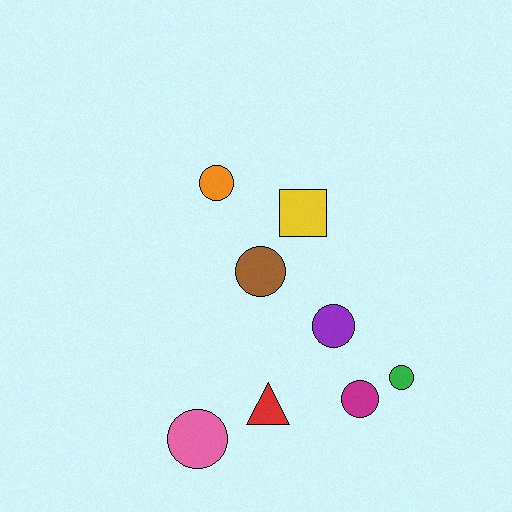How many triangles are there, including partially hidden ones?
There is 1 triangle.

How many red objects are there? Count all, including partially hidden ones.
There is 1 red object.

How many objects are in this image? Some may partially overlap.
There are 8 objects.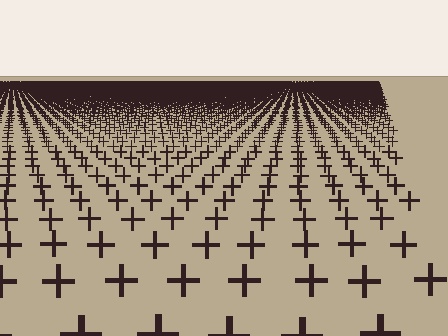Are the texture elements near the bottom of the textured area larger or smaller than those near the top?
Larger. Near the bottom, elements are closer to the viewer and appear at a bigger on-screen size.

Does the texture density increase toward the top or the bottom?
Density increases toward the top.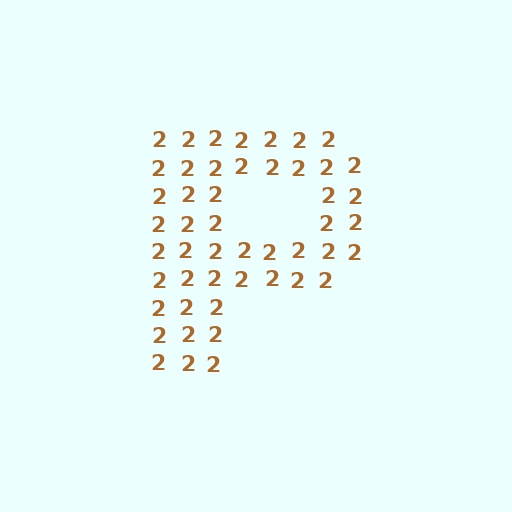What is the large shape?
The large shape is the letter P.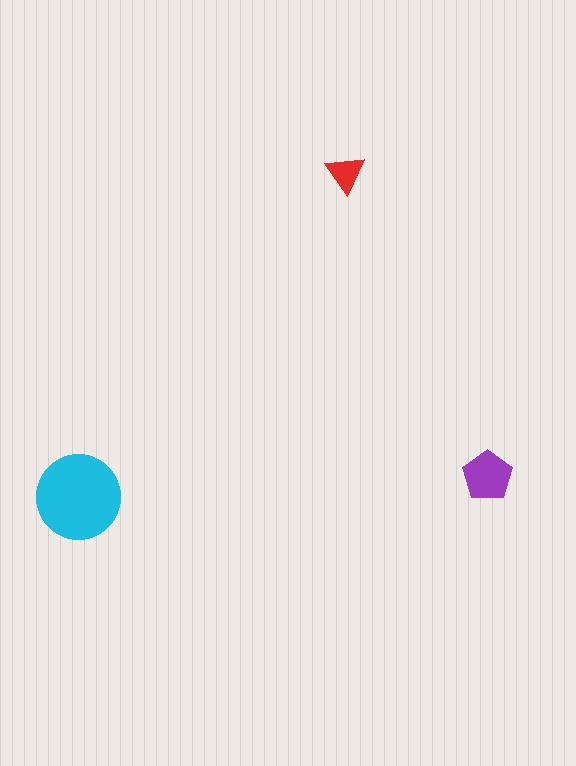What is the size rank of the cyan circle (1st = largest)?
1st.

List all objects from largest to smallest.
The cyan circle, the purple pentagon, the red triangle.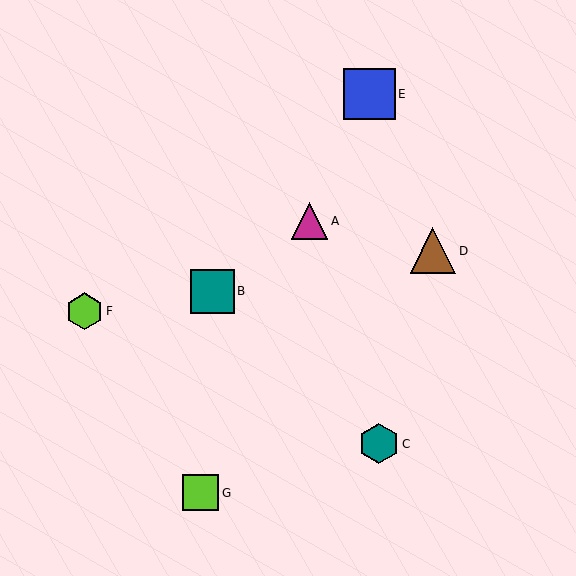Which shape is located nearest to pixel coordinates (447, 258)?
The brown triangle (labeled D) at (433, 251) is nearest to that location.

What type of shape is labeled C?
Shape C is a teal hexagon.